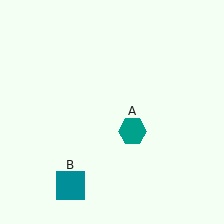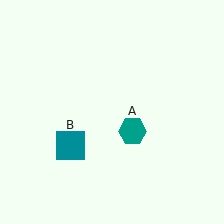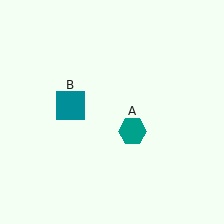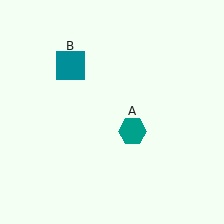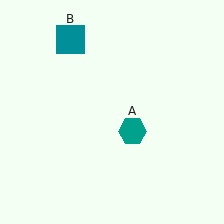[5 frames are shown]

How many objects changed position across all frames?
1 object changed position: teal square (object B).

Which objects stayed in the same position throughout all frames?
Teal hexagon (object A) remained stationary.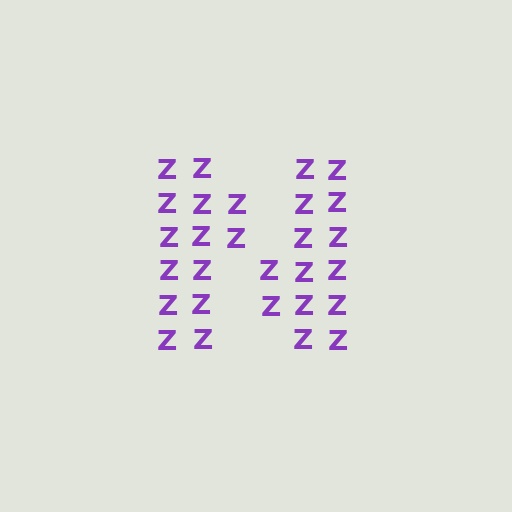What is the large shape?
The large shape is the letter N.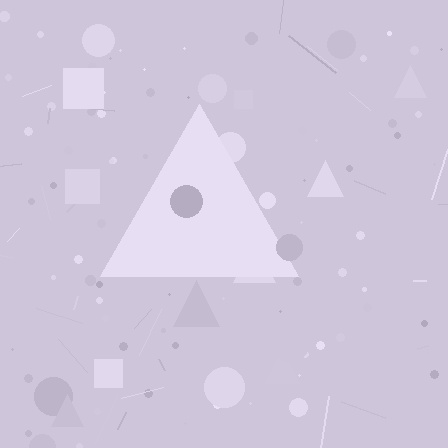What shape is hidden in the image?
A triangle is hidden in the image.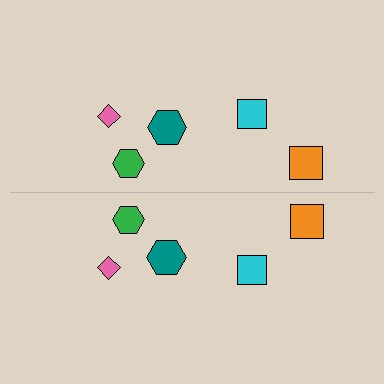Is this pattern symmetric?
Yes, this pattern has bilateral (reflection) symmetry.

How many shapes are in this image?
There are 10 shapes in this image.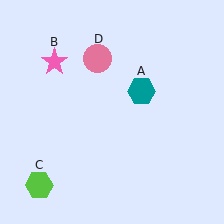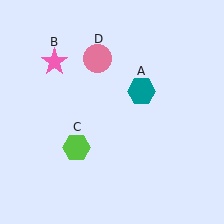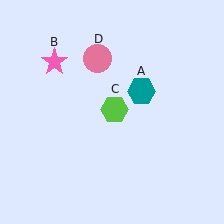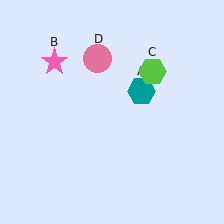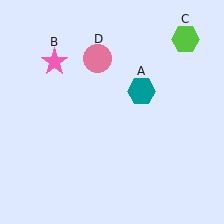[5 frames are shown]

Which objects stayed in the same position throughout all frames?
Teal hexagon (object A) and pink star (object B) and pink circle (object D) remained stationary.